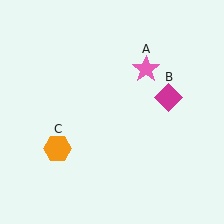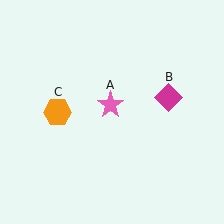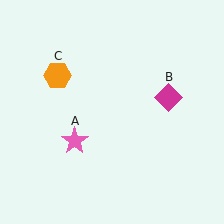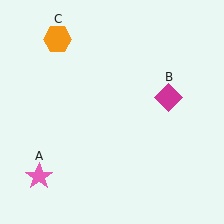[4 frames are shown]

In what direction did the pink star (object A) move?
The pink star (object A) moved down and to the left.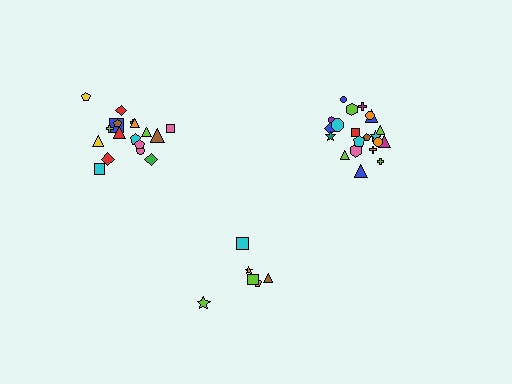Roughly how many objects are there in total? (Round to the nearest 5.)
Roughly 45 objects in total.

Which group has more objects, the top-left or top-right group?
The top-right group.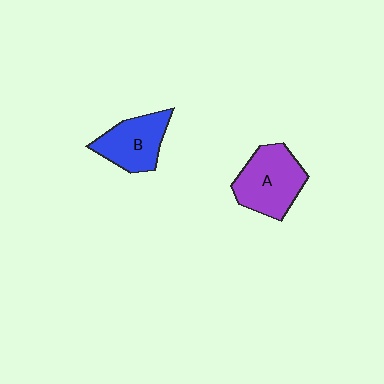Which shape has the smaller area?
Shape B (blue).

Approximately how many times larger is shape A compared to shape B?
Approximately 1.2 times.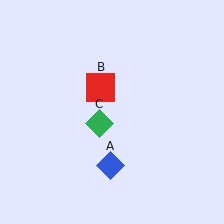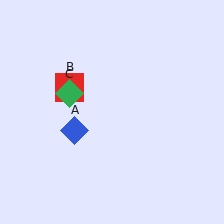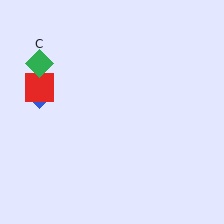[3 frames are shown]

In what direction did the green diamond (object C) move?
The green diamond (object C) moved up and to the left.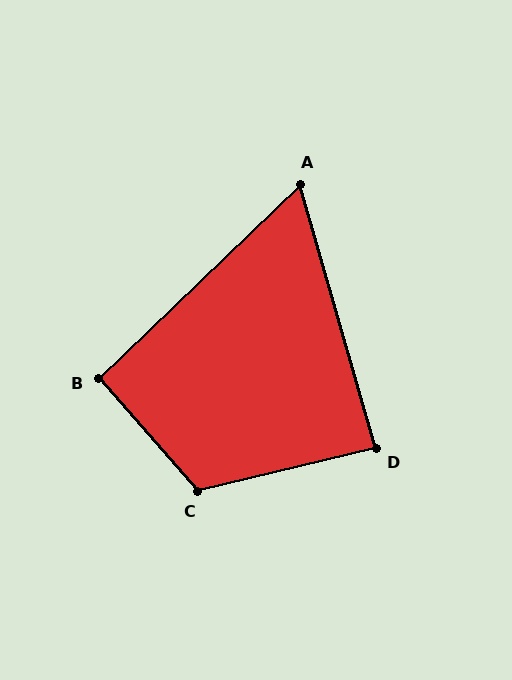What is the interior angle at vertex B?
Approximately 92 degrees (approximately right).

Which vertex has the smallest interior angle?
A, at approximately 62 degrees.